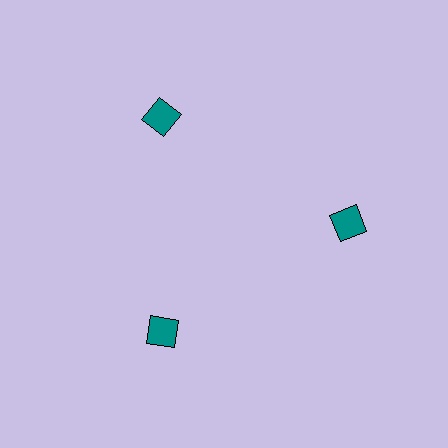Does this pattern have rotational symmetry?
Yes, this pattern has 3-fold rotational symmetry. It looks the same after rotating 120 degrees around the center.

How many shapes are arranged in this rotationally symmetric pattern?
There are 3 shapes, arranged in 3 groups of 1.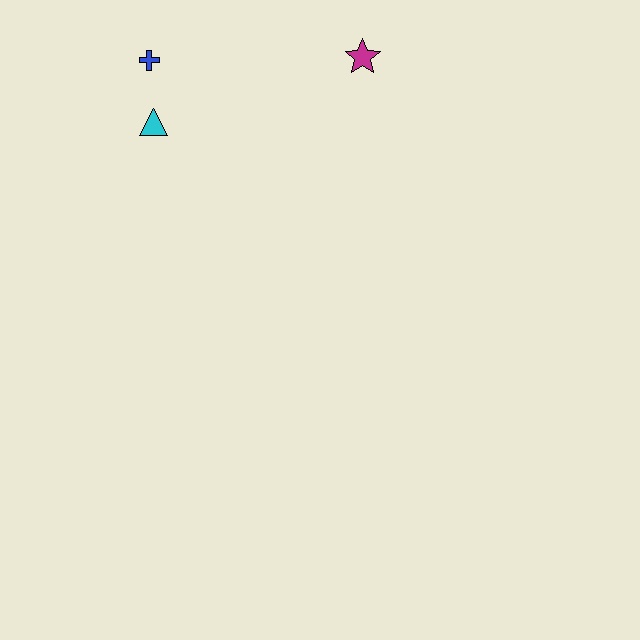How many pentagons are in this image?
There are no pentagons.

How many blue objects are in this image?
There is 1 blue object.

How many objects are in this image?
There are 3 objects.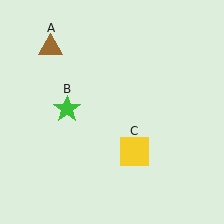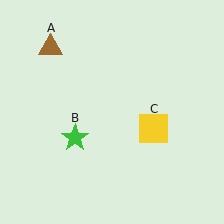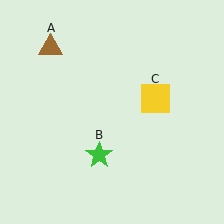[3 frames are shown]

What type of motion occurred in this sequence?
The green star (object B), yellow square (object C) rotated counterclockwise around the center of the scene.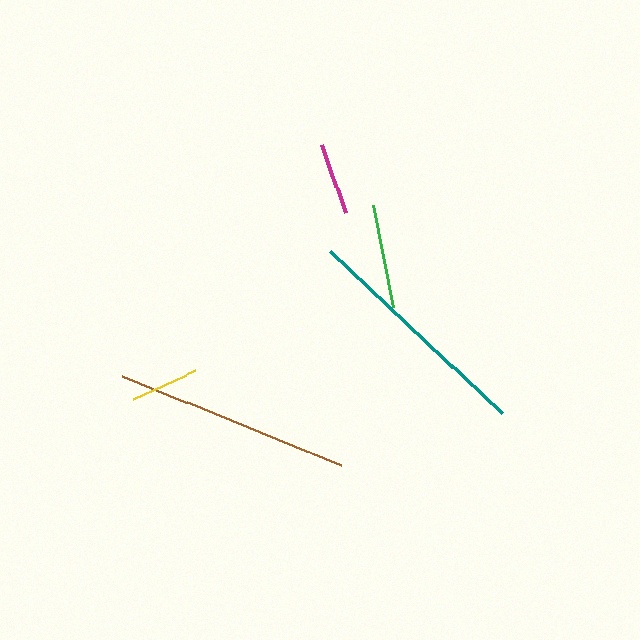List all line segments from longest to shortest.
From longest to shortest: teal, brown, green, magenta, yellow.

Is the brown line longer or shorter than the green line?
The brown line is longer than the green line.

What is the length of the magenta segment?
The magenta segment is approximately 71 pixels long.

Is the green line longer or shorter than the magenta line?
The green line is longer than the magenta line.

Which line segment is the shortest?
The yellow line is the shortest at approximately 68 pixels.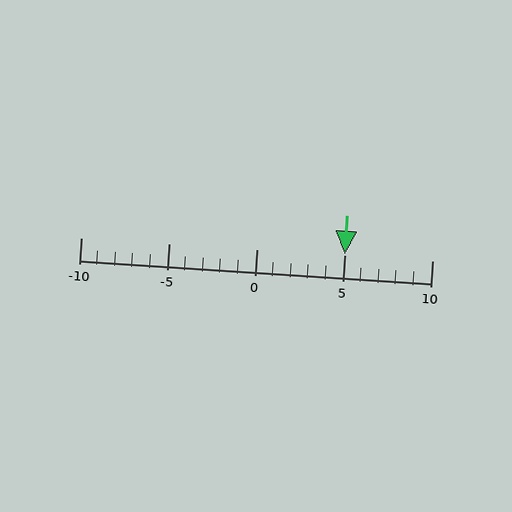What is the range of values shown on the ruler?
The ruler shows values from -10 to 10.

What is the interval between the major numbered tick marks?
The major tick marks are spaced 5 units apart.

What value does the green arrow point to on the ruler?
The green arrow points to approximately 5.